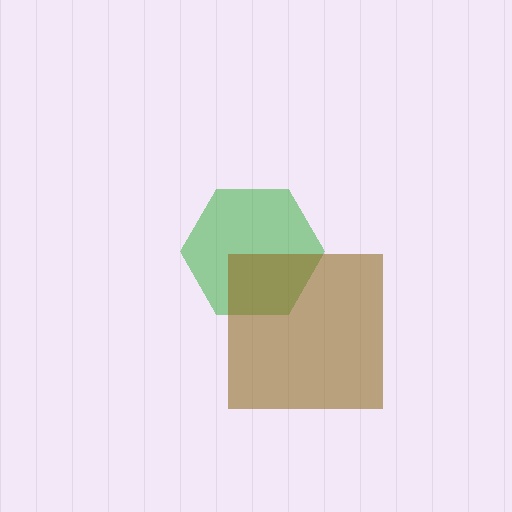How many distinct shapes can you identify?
There are 2 distinct shapes: a green hexagon, a brown square.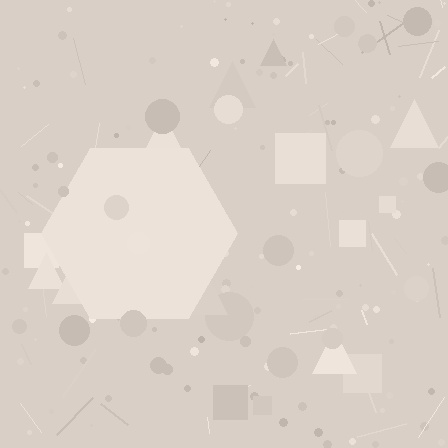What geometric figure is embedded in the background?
A hexagon is embedded in the background.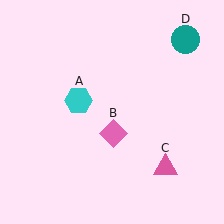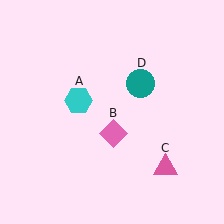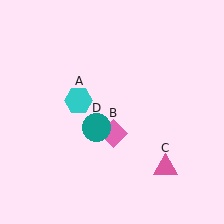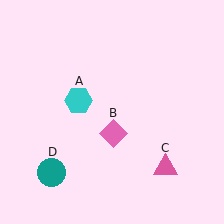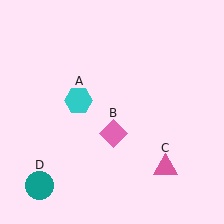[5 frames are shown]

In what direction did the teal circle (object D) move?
The teal circle (object D) moved down and to the left.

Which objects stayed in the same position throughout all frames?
Cyan hexagon (object A) and pink diamond (object B) and pink triangle (object C) remained stationary.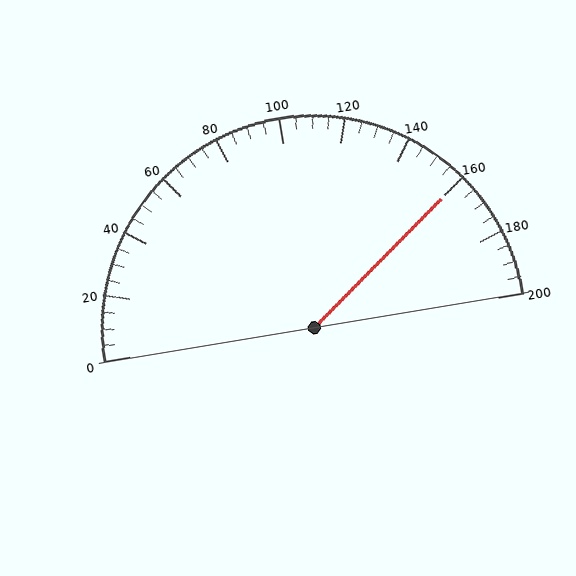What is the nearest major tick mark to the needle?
The nearest major tick mark is 160.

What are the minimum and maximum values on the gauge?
The gauge ranges from 0 to 200.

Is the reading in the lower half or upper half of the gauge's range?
The reading is in the upper half of the range (0 to 200).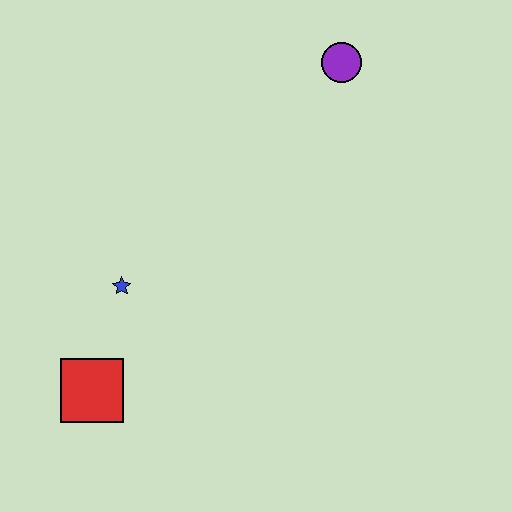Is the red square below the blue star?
Yes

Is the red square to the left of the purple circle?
Yes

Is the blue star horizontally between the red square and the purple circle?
Yes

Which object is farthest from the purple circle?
The red square is farthest from the purple circle.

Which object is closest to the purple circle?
The blue star is closest to the purple circle.